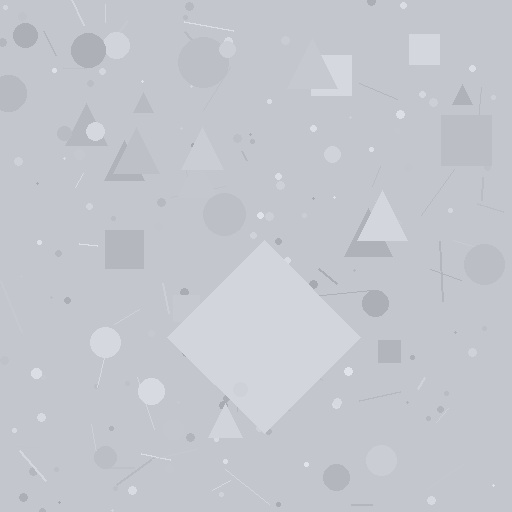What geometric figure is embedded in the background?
A diamond is embedded in the background.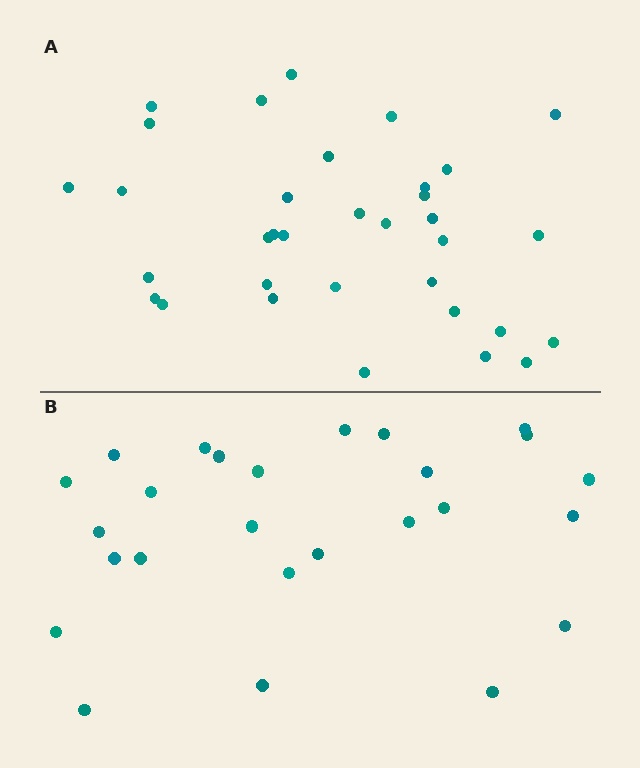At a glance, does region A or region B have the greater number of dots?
Region A (the top region) has more dots.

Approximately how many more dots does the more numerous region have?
Region A has roughly 8 or so more dots than region B.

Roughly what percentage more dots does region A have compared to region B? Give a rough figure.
About 30% more.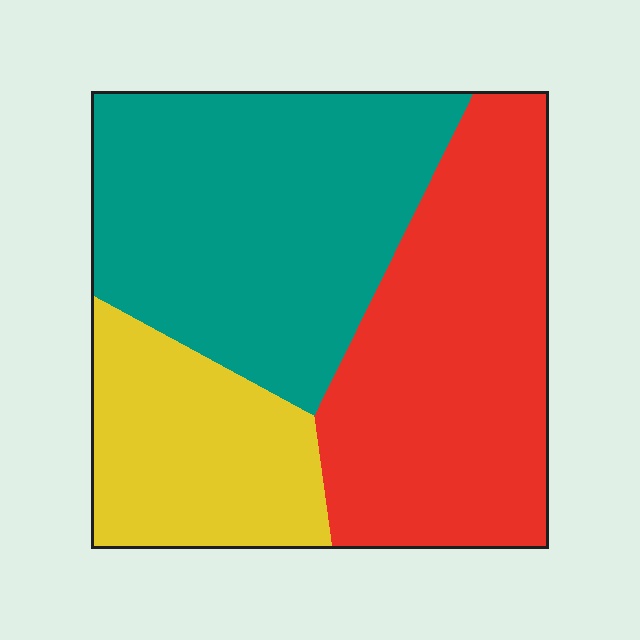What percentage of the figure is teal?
Teal takes up between a third and a half of the figure.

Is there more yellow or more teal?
Teal.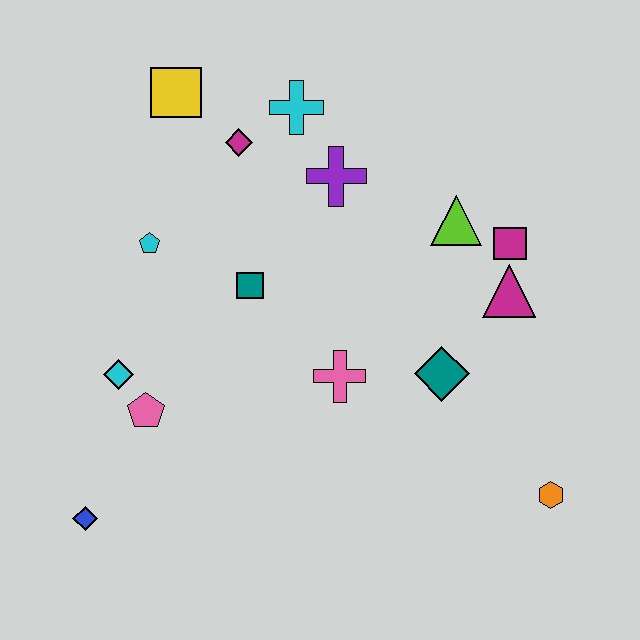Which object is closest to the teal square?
The cyan pentagon is closest to the teal square.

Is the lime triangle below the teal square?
No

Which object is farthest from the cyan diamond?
The orange hexagon is farthest from the cyan diamond.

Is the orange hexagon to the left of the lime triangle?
No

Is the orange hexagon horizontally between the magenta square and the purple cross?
No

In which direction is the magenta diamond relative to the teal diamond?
The magenta diamond is above the teal diamond.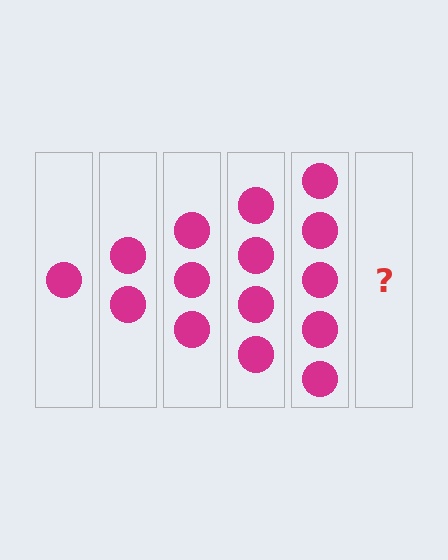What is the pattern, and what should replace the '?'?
The pattern is that each step adds one more circle. The '?' should be 6 circles.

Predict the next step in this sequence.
The next step is 6 circles.